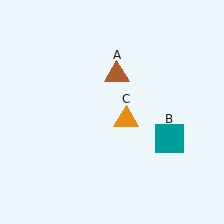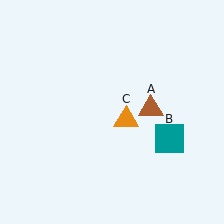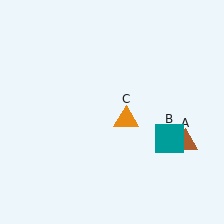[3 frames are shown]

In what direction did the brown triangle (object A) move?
The brown triangle (object A) moved down and to the right.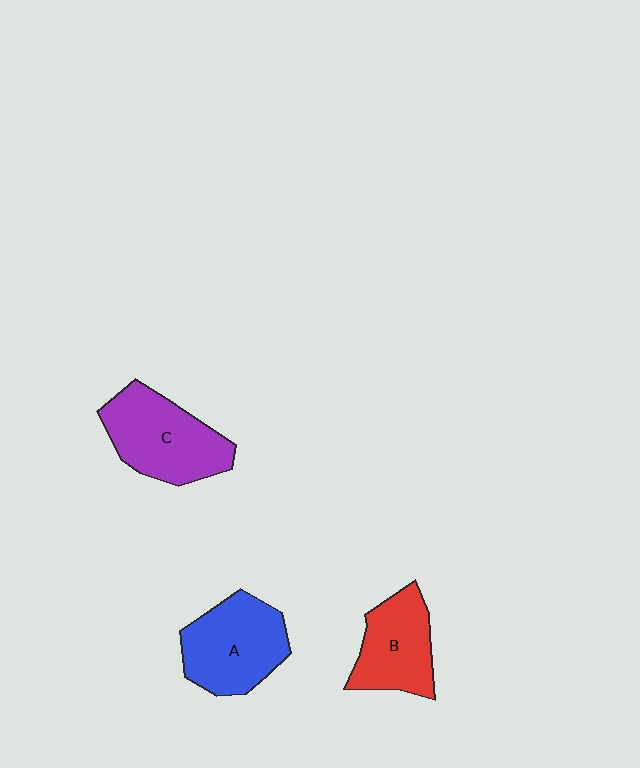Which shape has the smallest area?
Shape B (red).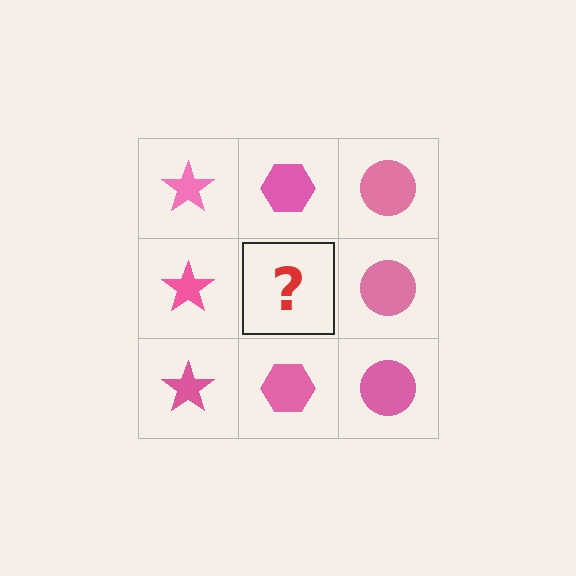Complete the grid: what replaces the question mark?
The question mark should be replaced with a pink hexagon.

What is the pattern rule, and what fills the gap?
The rule is that each column has a consistent shape. The gap should be filled with a pink hexagon.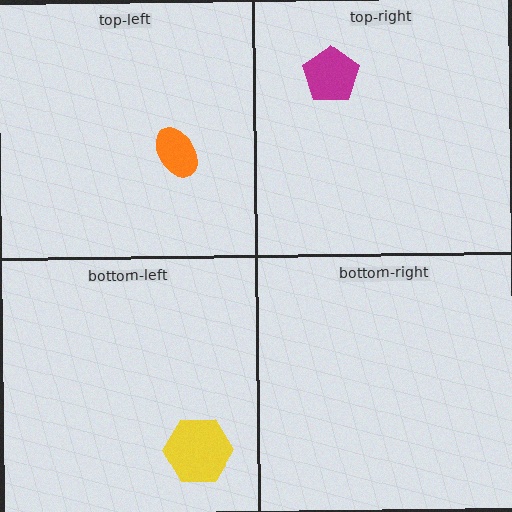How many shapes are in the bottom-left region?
1.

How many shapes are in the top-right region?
1.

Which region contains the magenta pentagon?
The top-right region.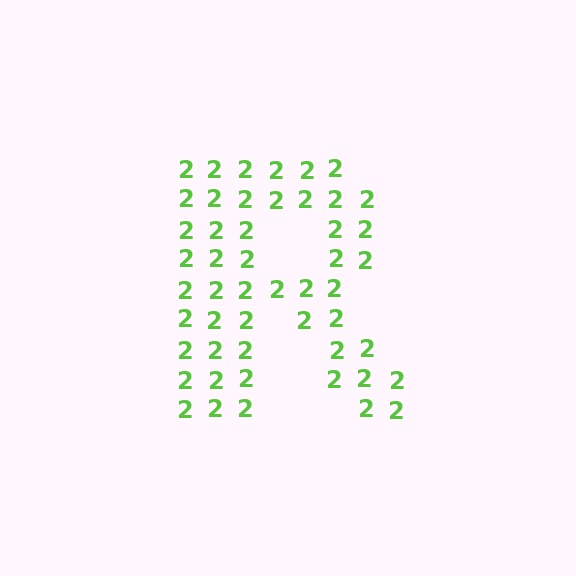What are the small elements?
The small elements are digit 2's.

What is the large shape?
The large shape is the letter R.